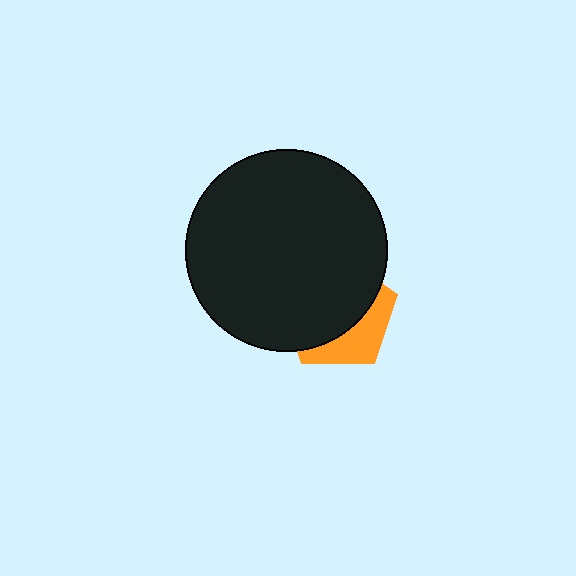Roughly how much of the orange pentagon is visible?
A small part of it is visible (roughly 33%).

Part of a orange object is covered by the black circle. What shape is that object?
It is a pentagon.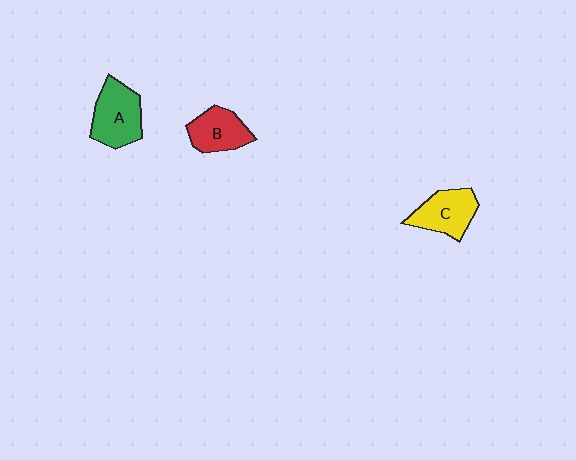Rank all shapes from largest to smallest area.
From largest to smallest: A (green), C (yellow), B (red).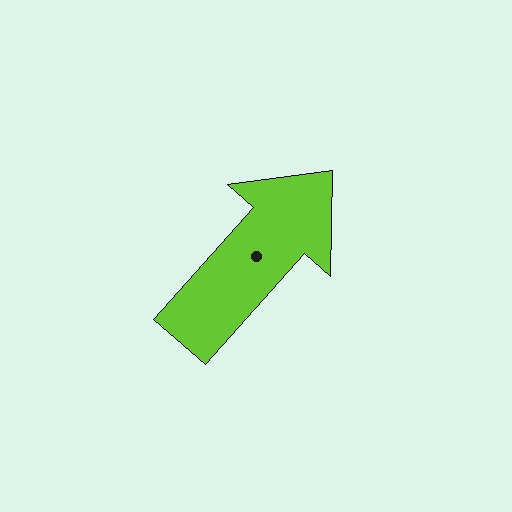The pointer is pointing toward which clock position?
Roughly 1 o'clock.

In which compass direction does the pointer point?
Northeast.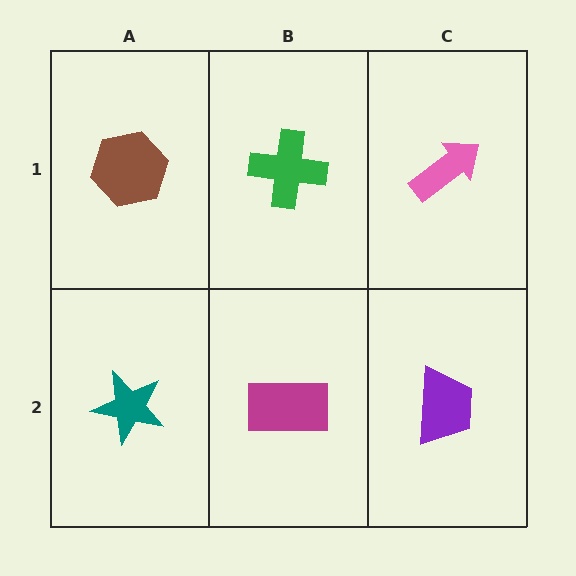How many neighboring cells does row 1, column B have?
3.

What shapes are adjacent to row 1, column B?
A magenta rectangle (row 2, column B), a brown hexagon (row 1, column A), a pink arrow (row 1, column C).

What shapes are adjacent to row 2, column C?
A pink arrow (row 1, column C), a magenta rectangle (row 2, column B).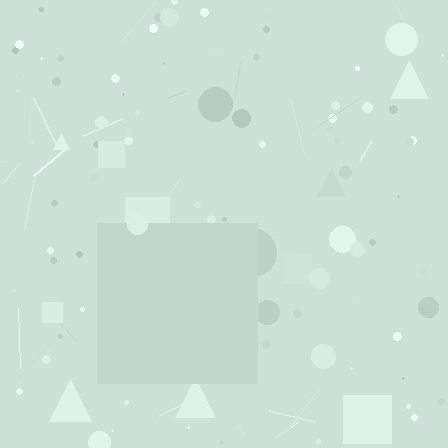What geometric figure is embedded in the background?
A square is embedded in the background.